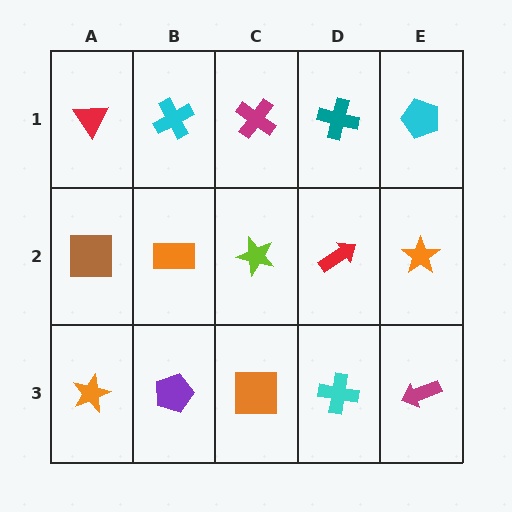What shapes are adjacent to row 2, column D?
A teal cross (row 1, column D), a cyan cross (row 3, column D), a lime star (row 2, column C), an orange star (row 2, column E).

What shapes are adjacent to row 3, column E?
An orange star (row 2, column E), a cyan cross (row 3, column D).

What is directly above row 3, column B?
An orange rectangle.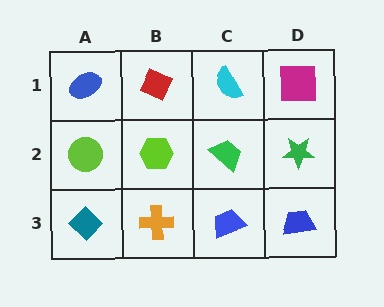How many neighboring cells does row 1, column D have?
2.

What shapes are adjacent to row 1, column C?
A green trapezoid (row 2, column C), a red diamond (row 1, column B), a magenta square (row 1, column D).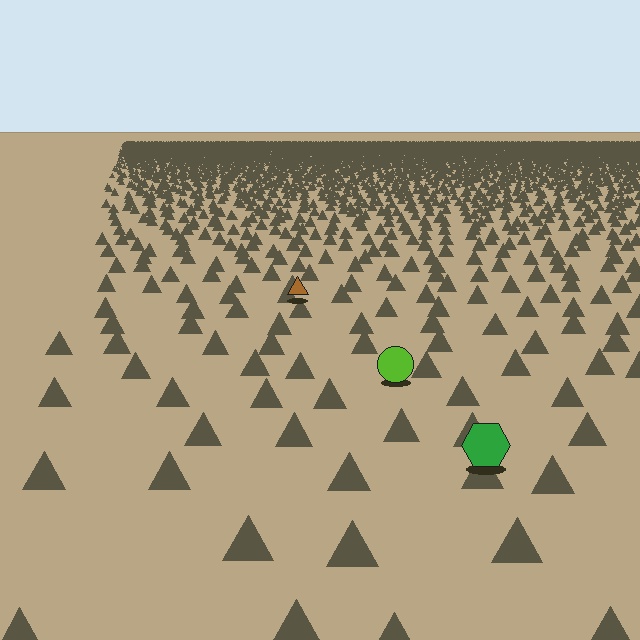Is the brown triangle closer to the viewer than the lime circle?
No. The lime circle is closer — you can tell from the texture gradient: the ground texture is coarser near it.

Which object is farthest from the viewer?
The brown triangle is farthest from the viewer. It appears smaller and the ground texture around it is denser.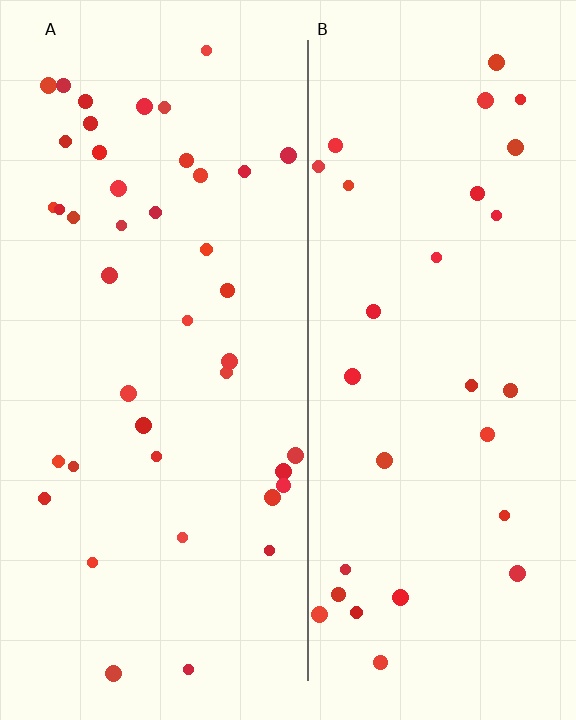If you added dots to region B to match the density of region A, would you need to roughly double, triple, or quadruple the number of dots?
Approximately double.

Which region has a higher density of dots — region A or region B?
A (the left).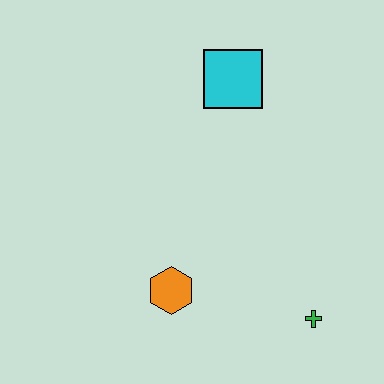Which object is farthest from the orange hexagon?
The cyan square is farthest from the orange hexagon.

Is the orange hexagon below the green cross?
No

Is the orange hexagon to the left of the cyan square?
Yes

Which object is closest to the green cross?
The orange hexagon is closest to the green cross.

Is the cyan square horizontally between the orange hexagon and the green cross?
Yes